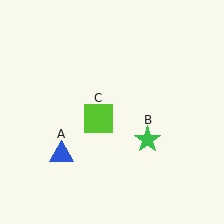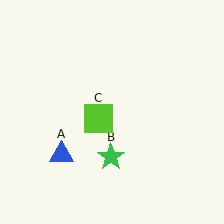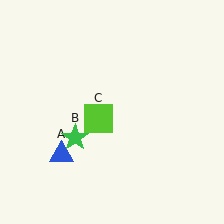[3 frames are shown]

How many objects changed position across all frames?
1 object changed position: green star (object B).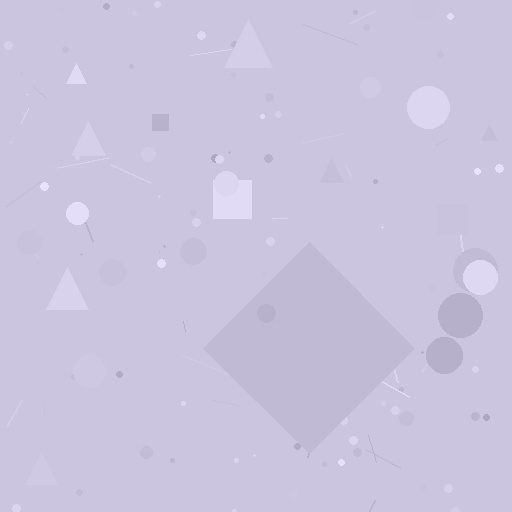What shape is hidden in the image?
A diamond is hidden in the image.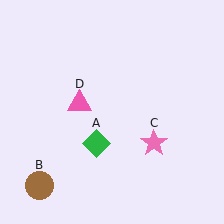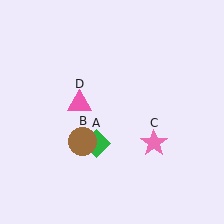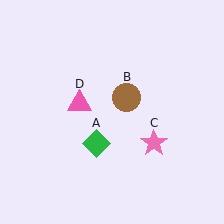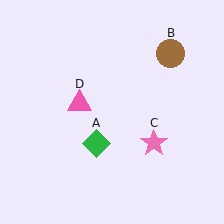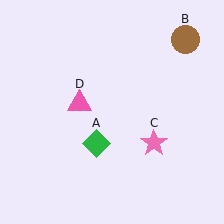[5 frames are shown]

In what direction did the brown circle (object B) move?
The brown circle (object B) moved up and to the right.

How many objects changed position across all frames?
1 object changed position: brown circle (object B).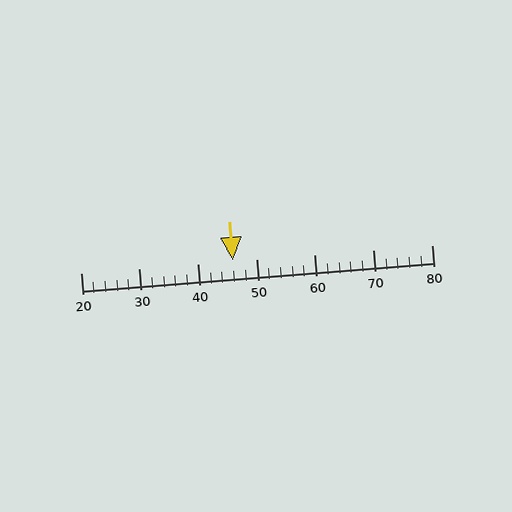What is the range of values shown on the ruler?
The ruler shows values from 20 to 80.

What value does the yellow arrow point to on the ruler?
The yellow arrow points to approximately 46.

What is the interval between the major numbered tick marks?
The major tick marks are spaced 10 units apart.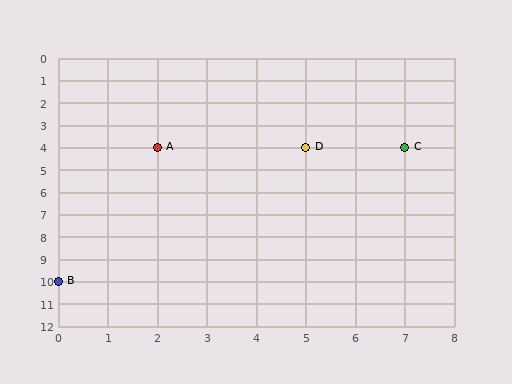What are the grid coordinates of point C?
Point C is at grid coordinates (7, 4).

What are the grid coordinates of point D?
Point D is at grid coordinates (5, 4).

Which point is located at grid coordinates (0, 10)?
Point B is at (0, 10).